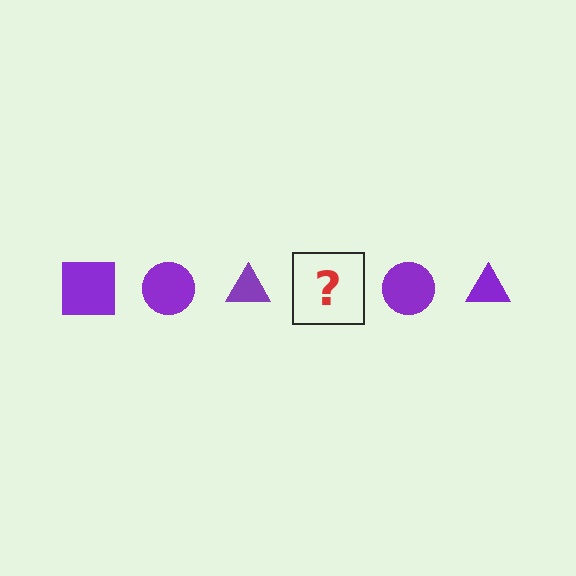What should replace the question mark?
The question mark should be replaced with a purple square.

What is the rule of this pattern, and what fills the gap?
The rule is that the pattern cycles through square, circle, triangle shapes in purple. The gap should be filled with a purple square.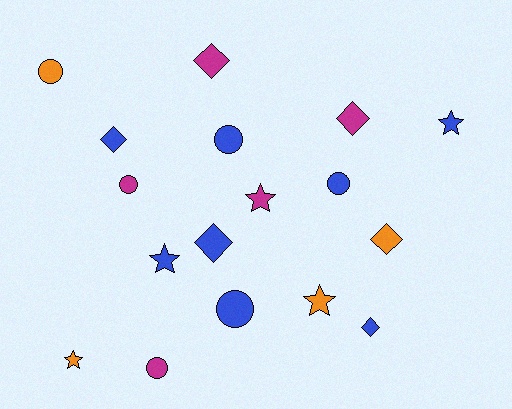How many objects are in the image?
There are 17 objects.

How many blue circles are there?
There are 3 blue circles.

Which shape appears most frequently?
Circle, with 6 objects.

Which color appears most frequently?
Blue, with 8 objects.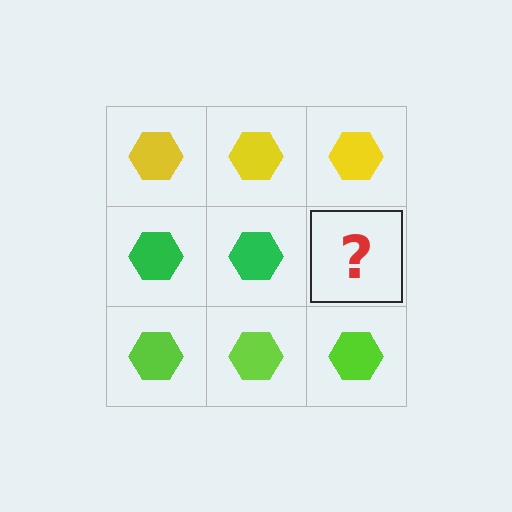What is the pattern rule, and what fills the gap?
The rule is that each row has a consistent color. The gap should be filled with a green hexagon.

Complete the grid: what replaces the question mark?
The question mark should be replaced with a green hexagon.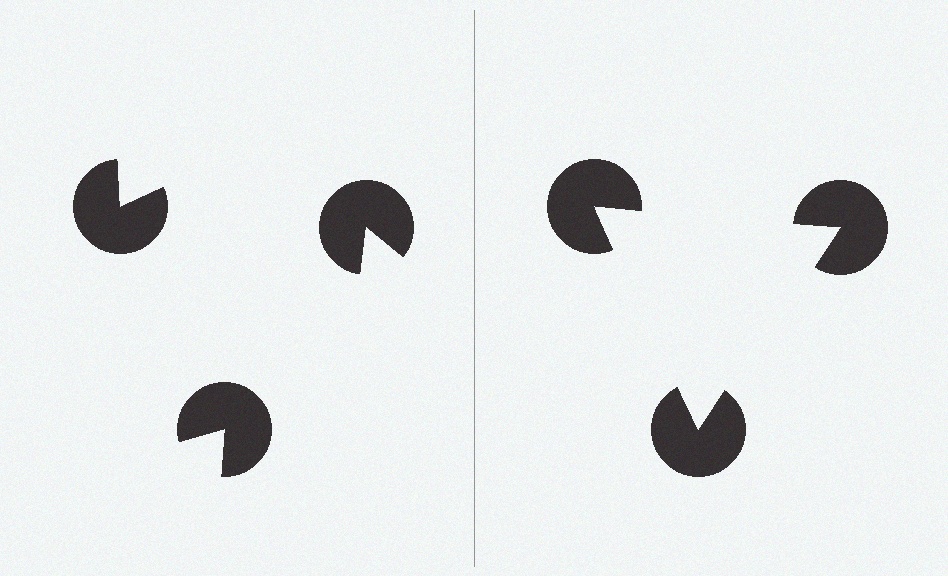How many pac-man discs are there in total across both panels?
6 — 3 on each side.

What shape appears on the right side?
An illusory triangle.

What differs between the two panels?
The pac-man discs are positioned identically on both sides; only the wedge orientations differ. On the right they align to a triangle; on the left they are misaligned.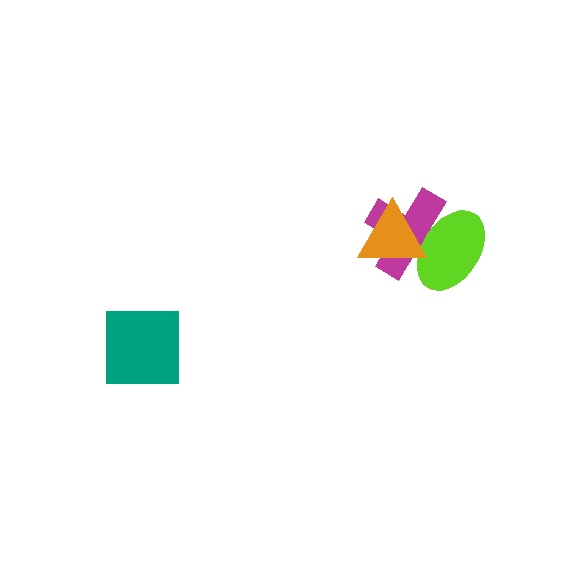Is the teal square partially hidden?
No, no other shape covers it.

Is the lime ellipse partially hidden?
Yes, it is partially covered by another shape.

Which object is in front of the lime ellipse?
The orange triangle is in front of the lime ellipse.